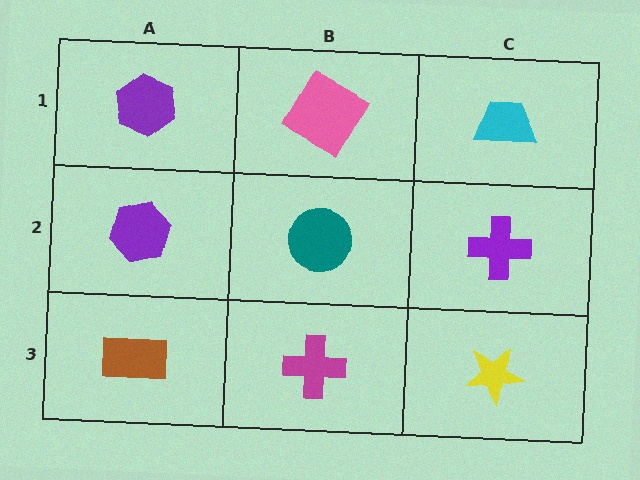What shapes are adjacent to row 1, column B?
A teal circle (row 2, column B), a purple hexagon (row 1, column A), a cyan trapezoid (row 1, column C).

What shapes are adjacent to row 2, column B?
A pink square (row 1, column B), a magenta cross (row 3, column B), a purple hexagon (row 2, column A), a purple cross (row 2, column C).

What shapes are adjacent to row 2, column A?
A purple hexagon (row 1, column A), a brown rectangle (row 3, column A), a teal circle (row 2, column B).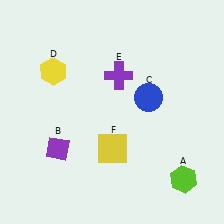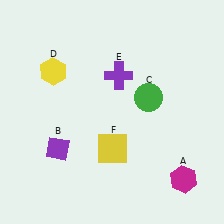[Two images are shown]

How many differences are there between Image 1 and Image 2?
There are 2 differences between the two images.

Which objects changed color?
A changed from lime to magenta. C changed from blue to green.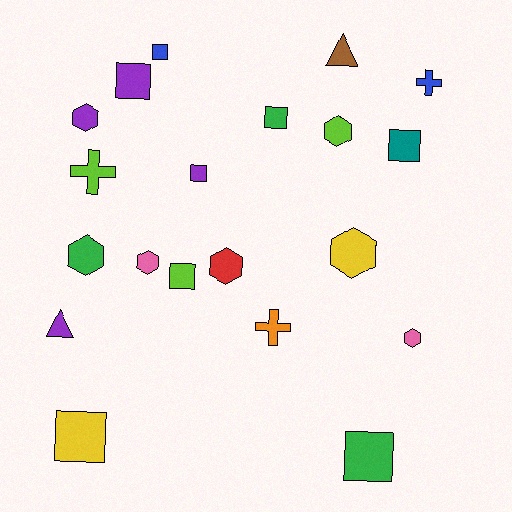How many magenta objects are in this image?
There are no magenta objects.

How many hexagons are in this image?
There are 7 hexagons.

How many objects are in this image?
There are 20 objects.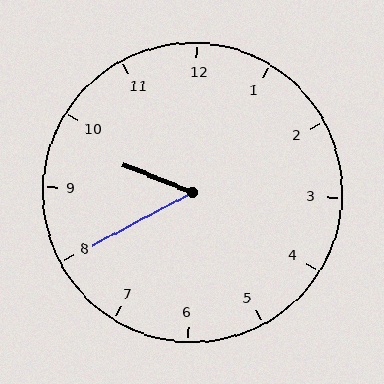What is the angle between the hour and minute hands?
Approximately 50 degrees.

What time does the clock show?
9:40.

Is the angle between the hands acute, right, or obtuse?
It is acute.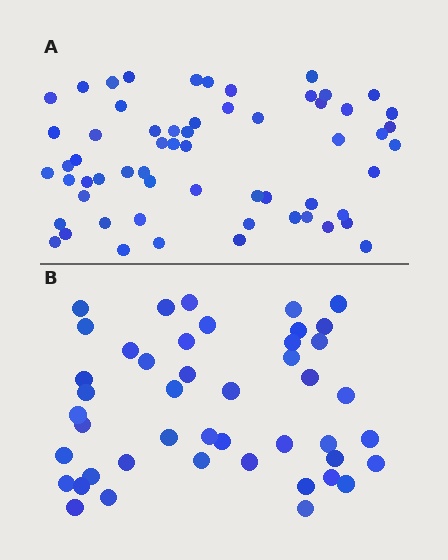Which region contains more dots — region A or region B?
Region A (the top region) has more dots.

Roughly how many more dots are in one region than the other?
Region A has approximately 15 more dots than region B.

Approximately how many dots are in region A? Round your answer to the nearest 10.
About 60 dots.